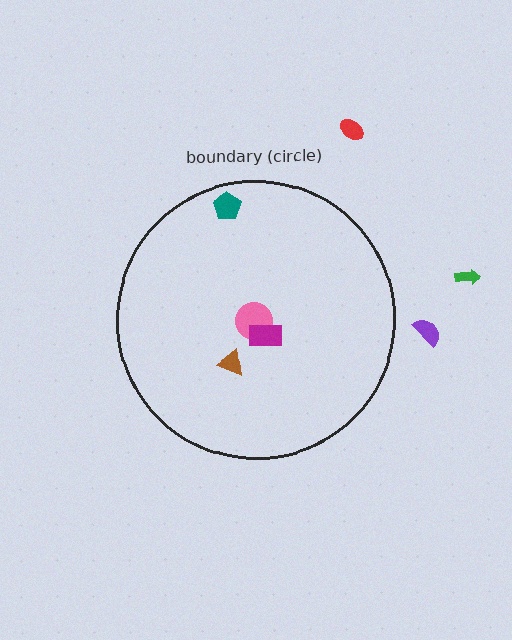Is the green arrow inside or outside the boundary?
Outside.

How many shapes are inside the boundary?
4 inside, 3 outside.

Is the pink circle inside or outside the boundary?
Inside.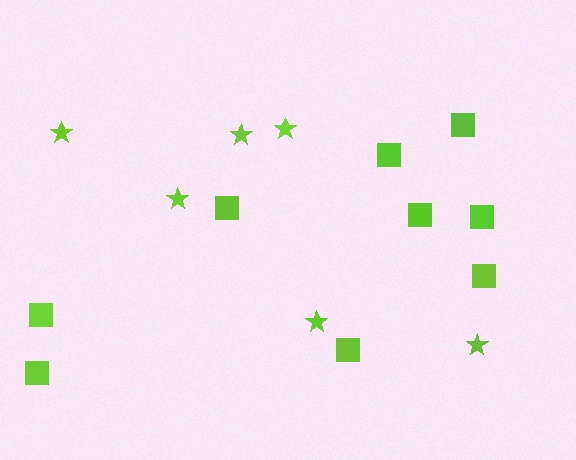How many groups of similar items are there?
There are 2 groups: one group of stars (6) and one group of squares (9).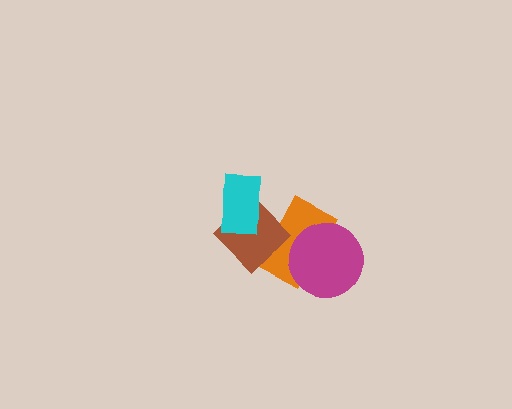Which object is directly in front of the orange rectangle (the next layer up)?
The brown diamond is directly in front of the orange rectangle.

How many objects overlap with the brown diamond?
2 objects overlap with the brown diamond.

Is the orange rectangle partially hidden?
Yes, it is partially covered by another shape.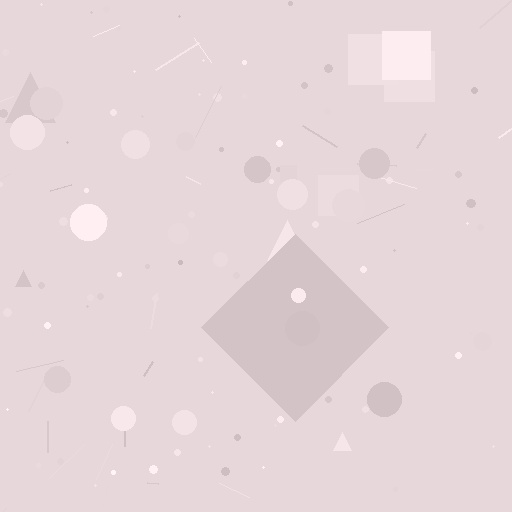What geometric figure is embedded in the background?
A diamond is embedded in the background.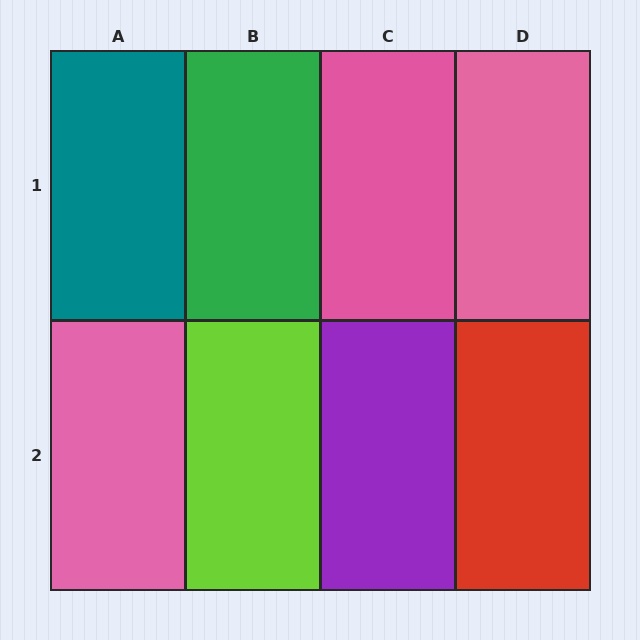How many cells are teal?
1 cell is teal.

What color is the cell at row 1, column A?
Teal.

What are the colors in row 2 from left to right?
Pink, lime, purple, red.